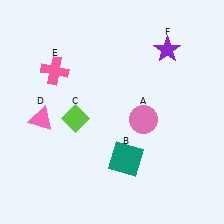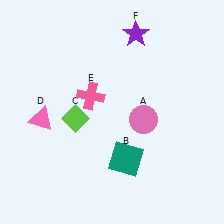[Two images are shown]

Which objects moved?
The objects that moved are: the pink cross (E), the purple star (F).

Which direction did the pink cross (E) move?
The pink cross (E) moved right.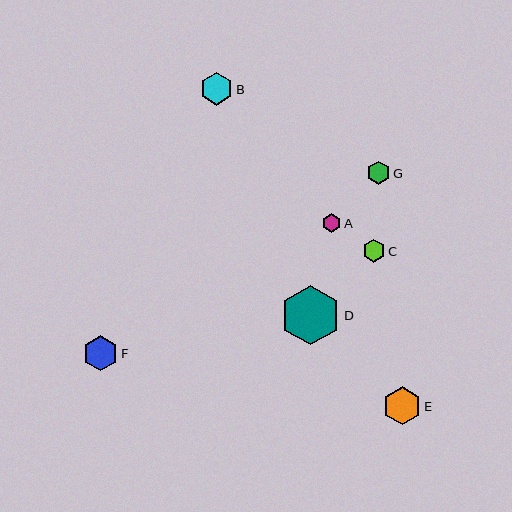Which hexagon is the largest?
Hexagon D is the largest with a size of approximately 60 pixels.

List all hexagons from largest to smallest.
From largest to smallest: D, E, F, B, G, C, A.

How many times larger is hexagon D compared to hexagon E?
Hexagon D is approximately 1.6 times the size of hexagon E.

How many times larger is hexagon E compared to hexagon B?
Hexagon E is approximately 1.2 times the size of hexagon B.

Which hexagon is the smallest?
Hexagon A is the smallest with a size of approximately 19 pixels.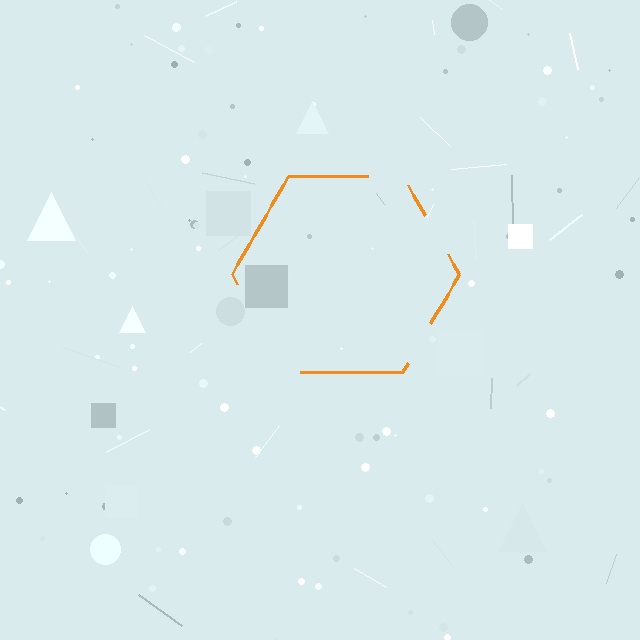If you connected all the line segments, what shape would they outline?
They would outline a hexagon.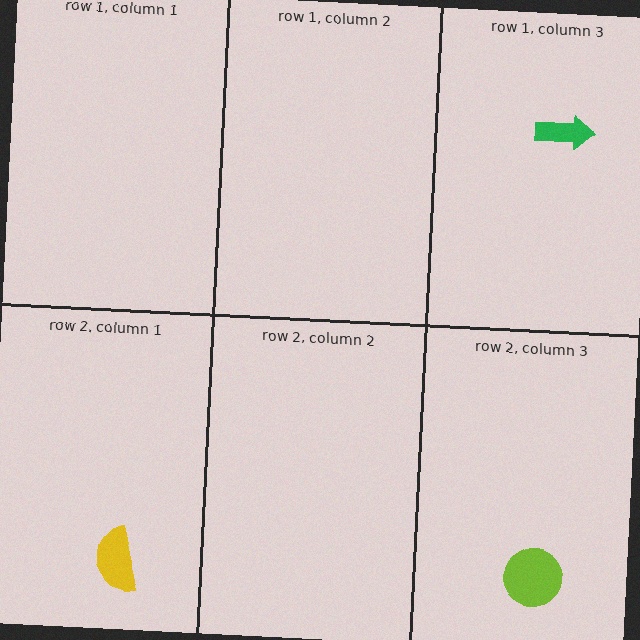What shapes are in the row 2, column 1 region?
The yellow semicircle.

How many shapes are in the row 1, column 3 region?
1.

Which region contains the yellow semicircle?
The row 2, column 1 region.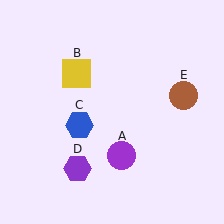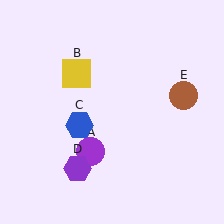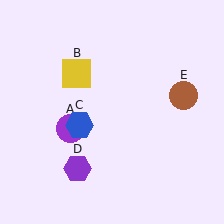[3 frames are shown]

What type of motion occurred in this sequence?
The purple circle (object A) rotated clockwise around the center of the scene.